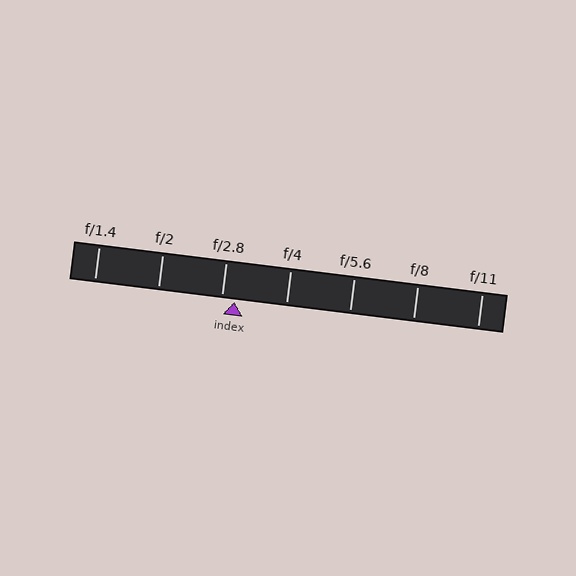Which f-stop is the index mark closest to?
The index mark is closest to f/2.8.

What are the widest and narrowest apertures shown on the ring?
The widest aperture shown is f/1.4 and the narrowest is f/11.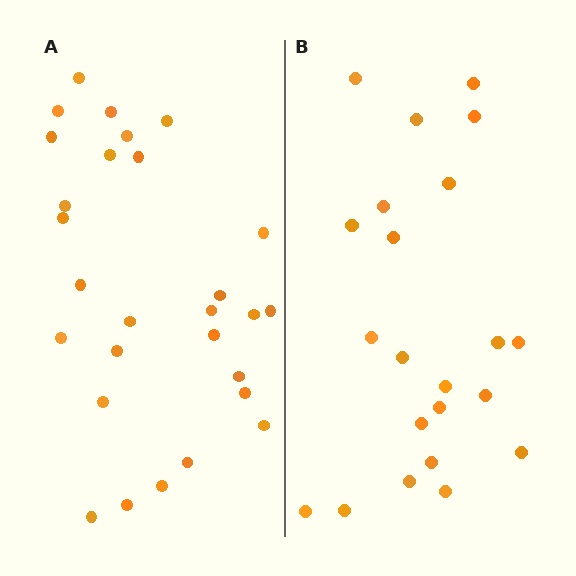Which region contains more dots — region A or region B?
Region A (the left region) has more dots.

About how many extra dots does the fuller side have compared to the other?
Region A has about 6 more dots than region B.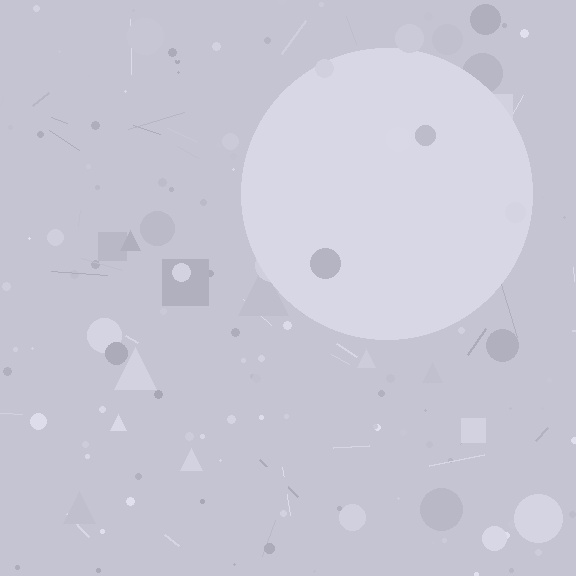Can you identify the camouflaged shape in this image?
The camouflaged shape is a circle.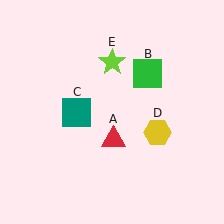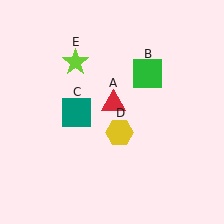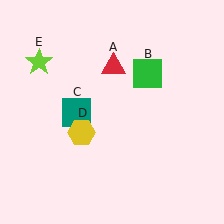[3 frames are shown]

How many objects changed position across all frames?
3 objects changed position: red triangle (object A), yellow hexagon (object D), lime star (object E).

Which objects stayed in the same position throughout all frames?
Green square (object B) and teal square (object C) remained stationary.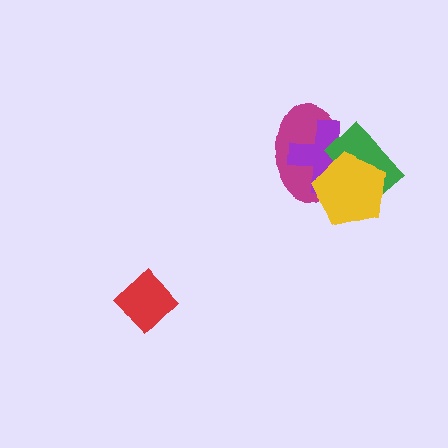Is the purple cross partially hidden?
Yes, it is partially covered by another shape.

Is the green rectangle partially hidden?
Yes, it is partially covered by another shape.